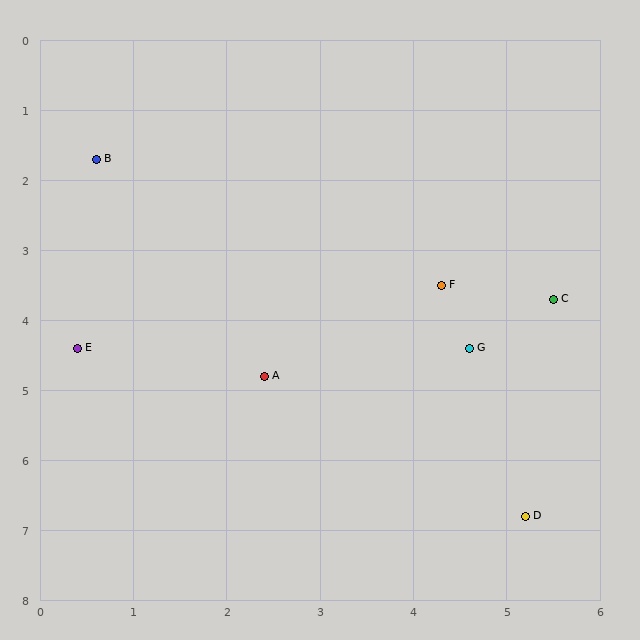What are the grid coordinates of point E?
Point E is at approximately (0.4, 4.4).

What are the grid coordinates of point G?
Point G is at approximately (4.6, 4.4).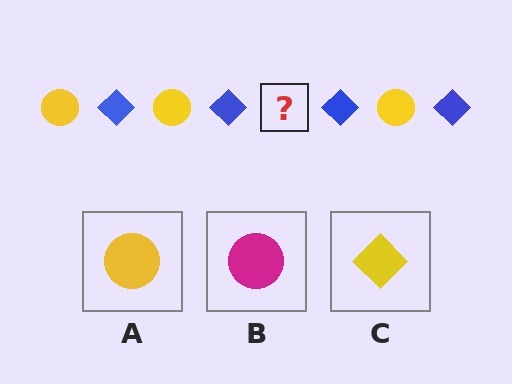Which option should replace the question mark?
Option A.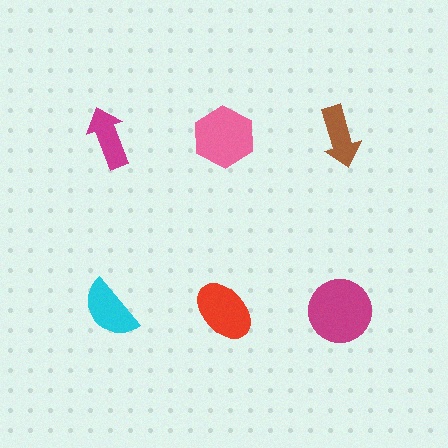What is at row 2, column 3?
A magenta circle.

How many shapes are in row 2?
3 shapes.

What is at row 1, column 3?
A brown arrow.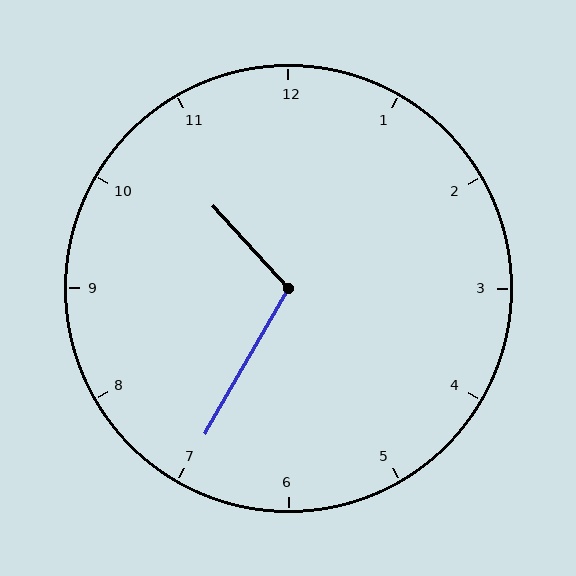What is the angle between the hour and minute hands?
Approximately 108 degrees.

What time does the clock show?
10:35.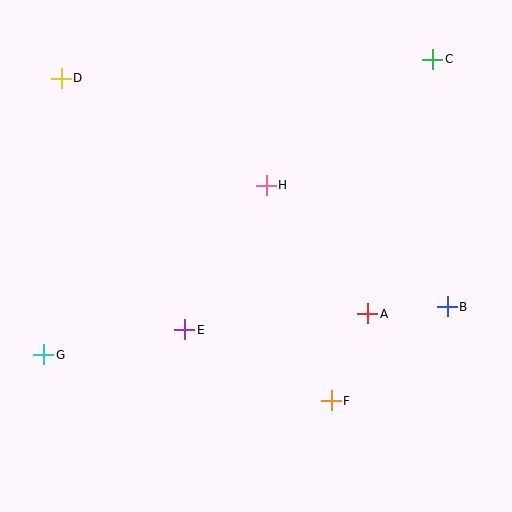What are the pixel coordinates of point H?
Point H is at (266, 185).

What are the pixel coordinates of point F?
Point F is at (331, 401).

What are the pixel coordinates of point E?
Point E is at (185, 330).